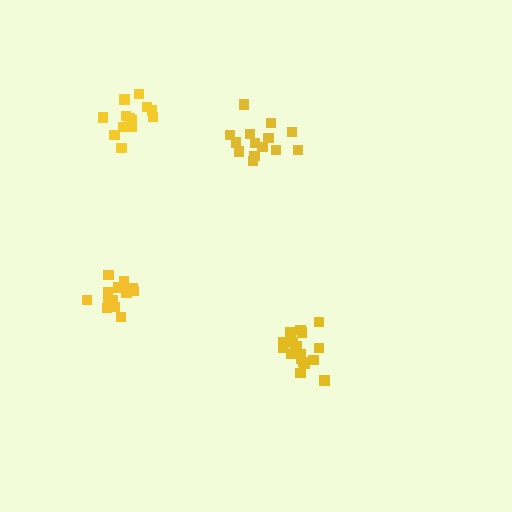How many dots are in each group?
Group 1: 15 dots, Group 2: 14 dots, Group 3: 14 dots, Group 4: 18 dots (61 total).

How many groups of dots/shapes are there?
There are 4 groups.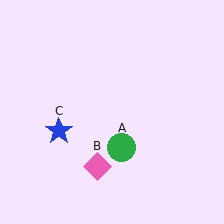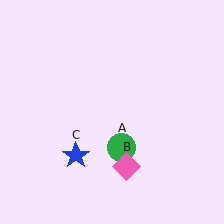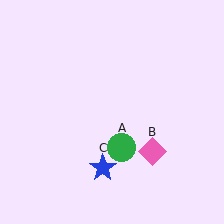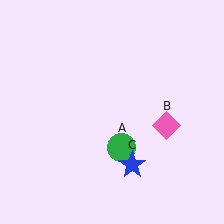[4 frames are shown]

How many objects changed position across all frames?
2 objects changed position: pink diamond (object B), blue star (object C).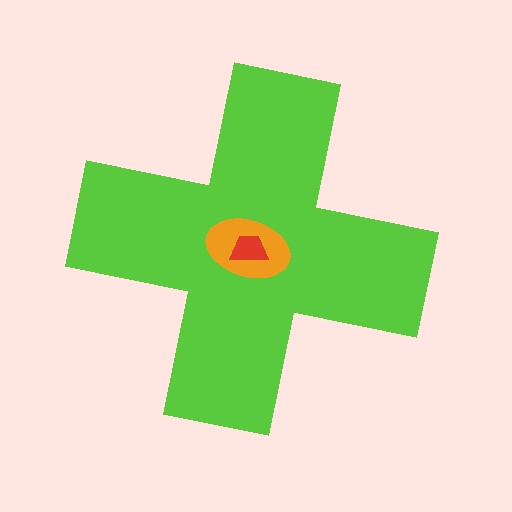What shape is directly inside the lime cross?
The orange ellipse.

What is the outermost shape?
The lime cross.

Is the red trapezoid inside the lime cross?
Yes.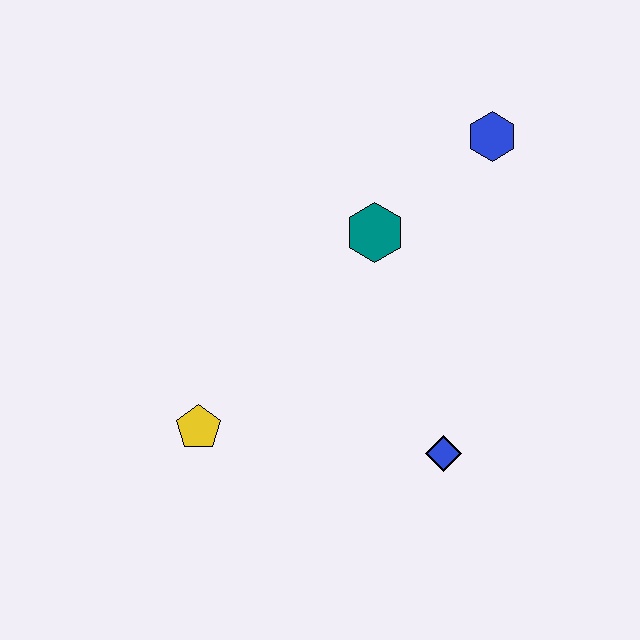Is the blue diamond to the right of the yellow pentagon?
Yes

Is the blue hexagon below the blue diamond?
No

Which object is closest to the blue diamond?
The teal hexagon is closest to the blue diamond.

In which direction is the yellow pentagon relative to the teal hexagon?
The yellow pentagon is below the teal hexagon.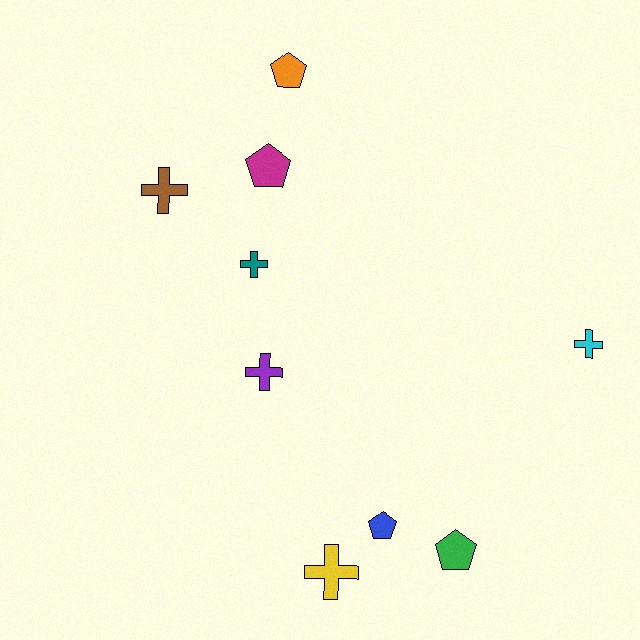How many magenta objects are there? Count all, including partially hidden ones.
There is 1 magenta object.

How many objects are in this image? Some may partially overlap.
There are 9 objects.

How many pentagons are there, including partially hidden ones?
There are 4 pentagons.